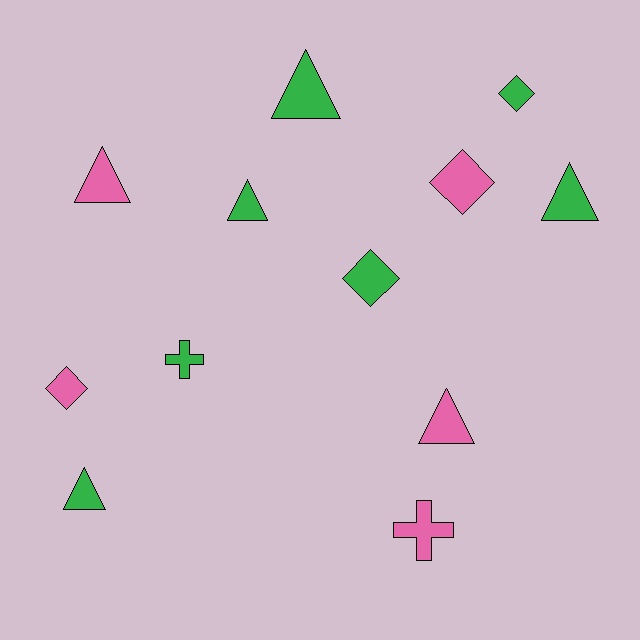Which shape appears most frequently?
Triangle, with 6 objects.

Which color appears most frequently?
Green, with 7 objects.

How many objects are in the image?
There are 12 objects.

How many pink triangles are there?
There are 2 pink triangles.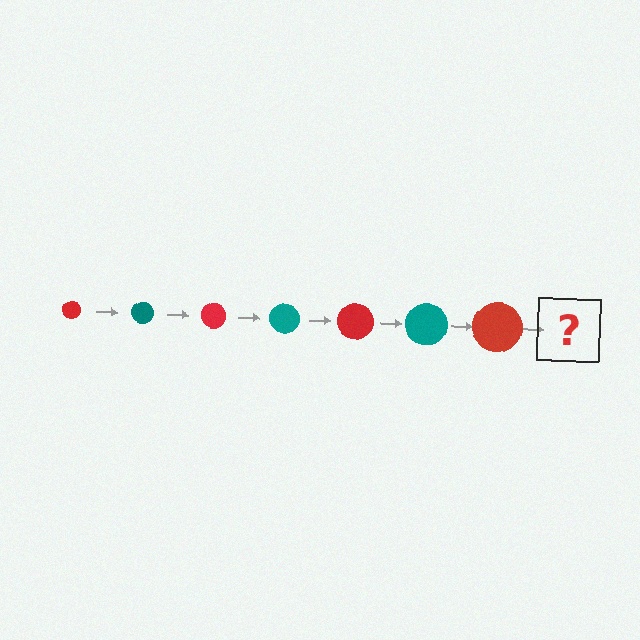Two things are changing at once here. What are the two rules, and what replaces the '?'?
The two rules are that the circle grows larger each step and the color cycles through red and teal. The '?' should be a teal circle, larger than the previous one.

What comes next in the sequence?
The next element should be a teal circle, larger than the previous one.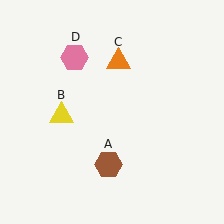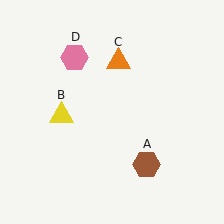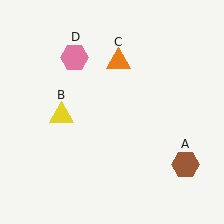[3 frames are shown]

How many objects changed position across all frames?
1 object changed position: brown hexagon (object A).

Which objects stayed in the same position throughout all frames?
Yellow triangle (object B) and orange triangle (object C) and pink hexagon (object D) remained stationary.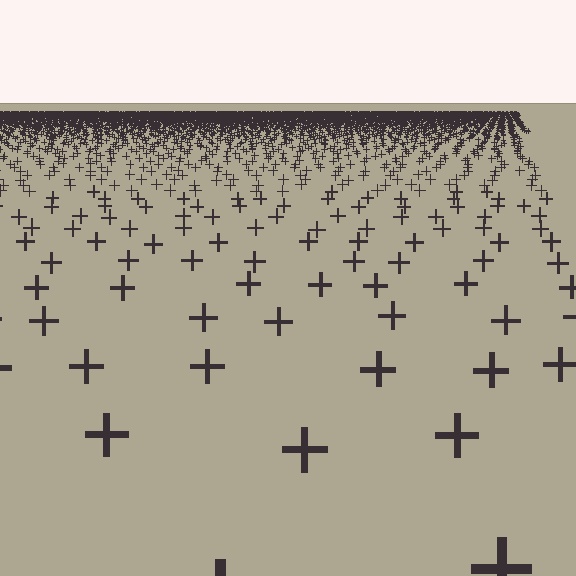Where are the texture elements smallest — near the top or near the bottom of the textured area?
Near the top.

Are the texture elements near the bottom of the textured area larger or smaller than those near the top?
Larger. Near the bottom, elements are closer to the viewer and appear at a bigger on-screen size.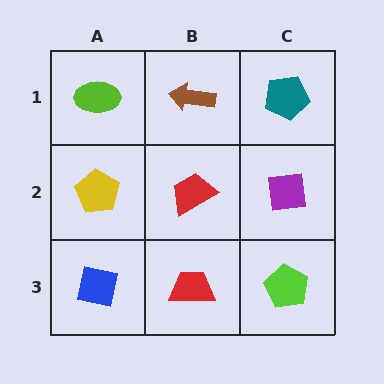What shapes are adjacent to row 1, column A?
A yellow pentagon (row 2, column A), a brown arrow (row 1, column B).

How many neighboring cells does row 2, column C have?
3.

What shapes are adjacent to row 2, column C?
A teal pentagon (row 1, column C), a lime pentagon (row 3, column C), a red trapezoid (row 2, column B).